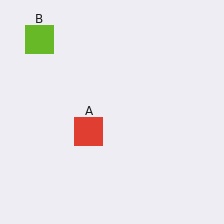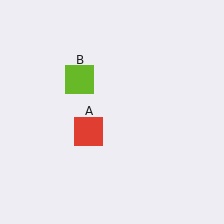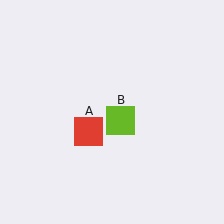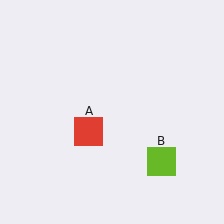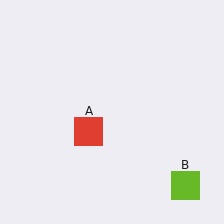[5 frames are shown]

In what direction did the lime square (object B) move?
The lime square (object B) moved down and to the right.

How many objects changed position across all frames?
1 object changed position: lime square (object B).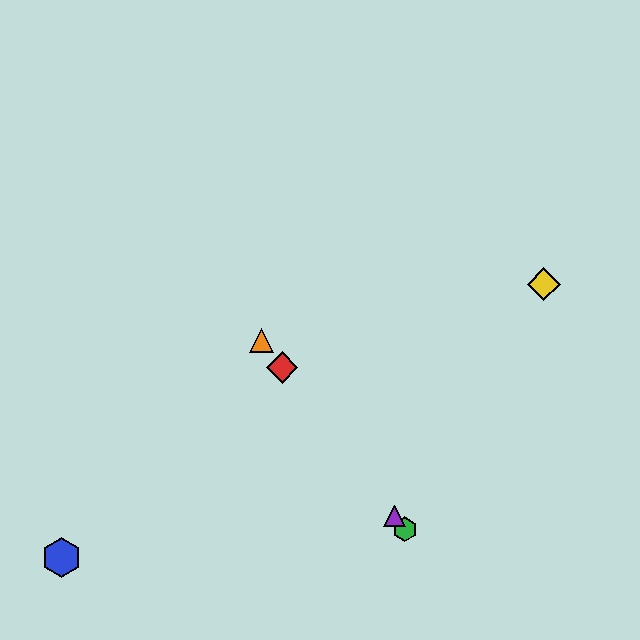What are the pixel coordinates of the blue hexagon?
The blue hexagon is at (61, 557).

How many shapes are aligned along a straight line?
4 shapes (the red diamond, the green hexagon, the purple triangle, the orange triangle) are aligned along a straight line.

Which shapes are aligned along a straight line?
The red diamond, the green hexagon, the purple triangle, the orange triangle are aligned along a straight line.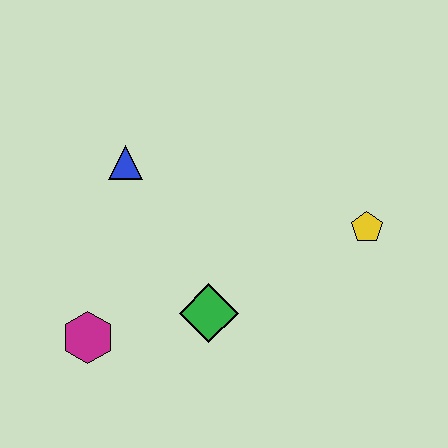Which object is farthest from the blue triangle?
The yellow pentagon is farthest from the blue triangle.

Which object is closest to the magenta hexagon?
The green diamond is closest to the magenta hexagon.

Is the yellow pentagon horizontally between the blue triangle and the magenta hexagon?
No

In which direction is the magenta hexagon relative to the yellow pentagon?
The magenta hexagon is to the left of the yellow pentagon.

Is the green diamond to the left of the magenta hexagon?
No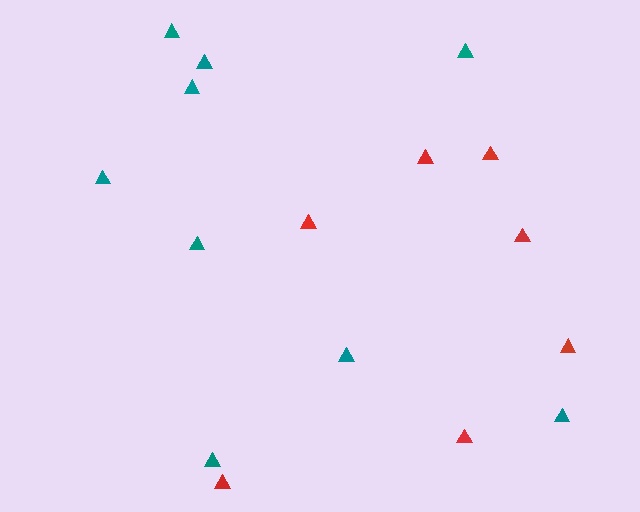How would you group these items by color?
There are 2 groups: one group of red triangles (7) and one group of teal triangles (9).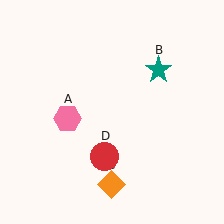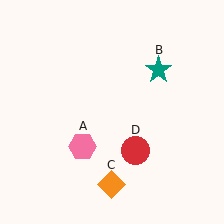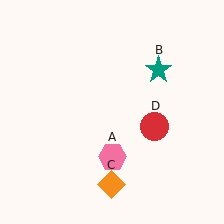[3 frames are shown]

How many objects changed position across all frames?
2 objects changed position: pink hexagon (object A), red circle (object D).